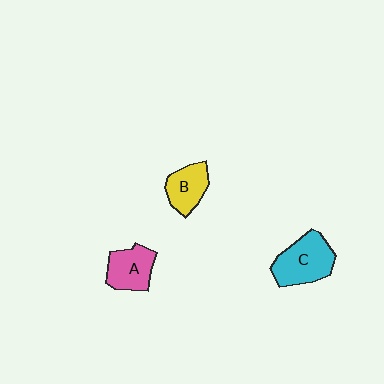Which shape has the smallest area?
Shape B (yellow).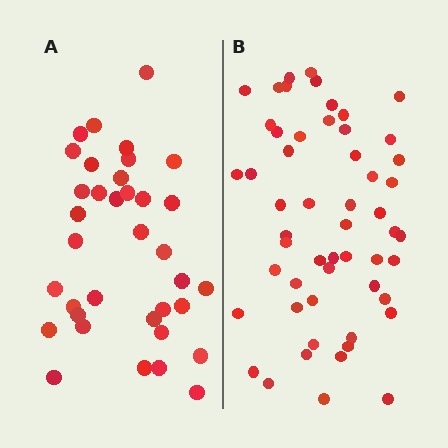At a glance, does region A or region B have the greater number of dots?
Region B (the right region) has more dots.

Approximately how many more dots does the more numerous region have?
Region B has approximately 20 more dots than region A.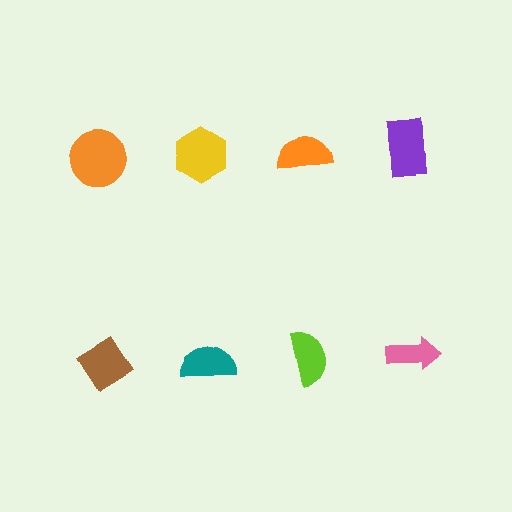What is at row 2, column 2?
A teal semicircle.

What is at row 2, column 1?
A brown diamond.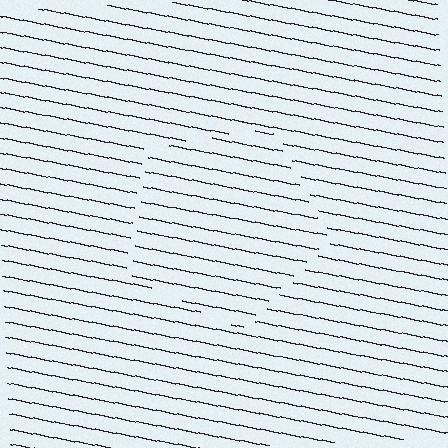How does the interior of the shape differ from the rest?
The interior of the shape contains the same grating, shifted by half a period — the contour is defined by the phase discontinuity where line-ends from the inner and outer gratings abut.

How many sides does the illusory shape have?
5 sides — the line-ends trace a pentagon.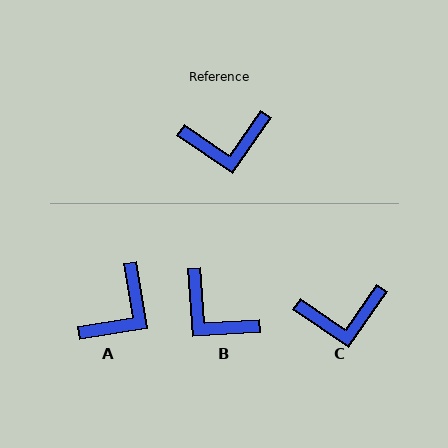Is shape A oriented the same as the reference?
No, it is off by about 44 degrees.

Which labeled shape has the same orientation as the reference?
C.